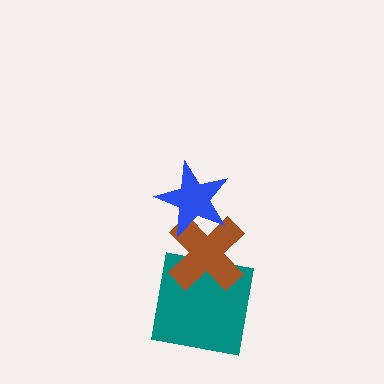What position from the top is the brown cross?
The brown cross is 2nd from the top.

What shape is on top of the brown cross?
The blue star is on top of the brown cross.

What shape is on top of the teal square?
The brown cross is on top of the teal square.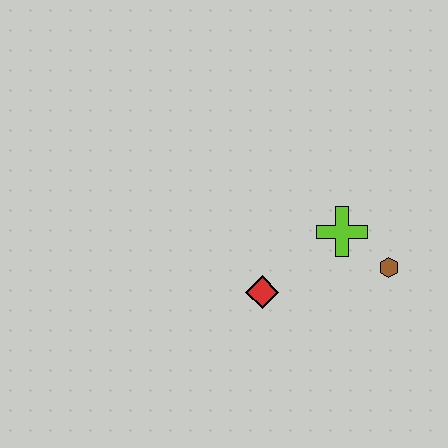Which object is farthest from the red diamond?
The brown hexagon is farthest from the red diamond.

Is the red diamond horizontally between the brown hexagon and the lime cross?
No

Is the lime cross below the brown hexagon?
No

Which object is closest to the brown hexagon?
The lime cross is closest to the brown hexagon.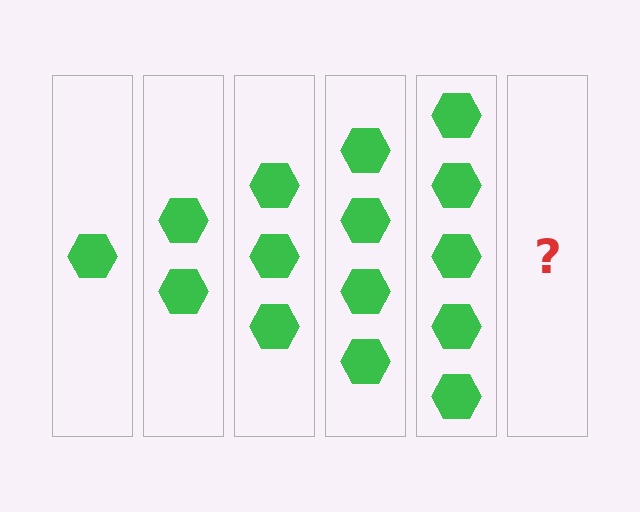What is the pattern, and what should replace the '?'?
The pattern is that each step adds one more hexagon. The '?' should be 6 hexagons.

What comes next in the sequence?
The next element should be 6 hexagons.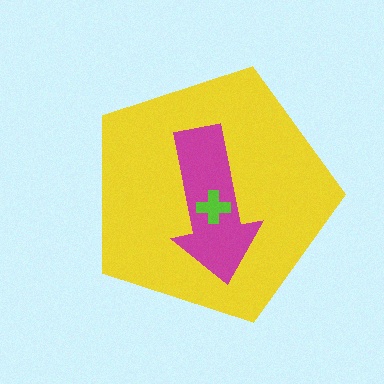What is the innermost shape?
The lime cross.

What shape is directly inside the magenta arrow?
The lime cross.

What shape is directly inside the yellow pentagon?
The magenta arrow.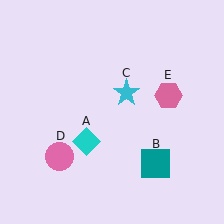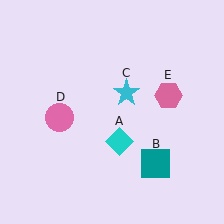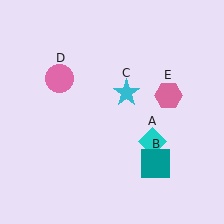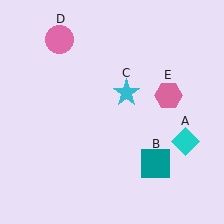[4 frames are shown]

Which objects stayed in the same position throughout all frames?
Teal square (object B) and cyan star (object C) and pink hexagon (object E) remained stationary.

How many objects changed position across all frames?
2 objects changed position: cyan diamond (object A), pink circle (object D).